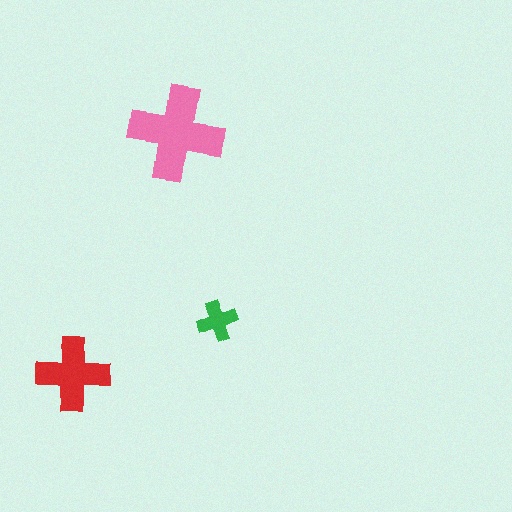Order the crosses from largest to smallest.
the pink one, the red one, the green one.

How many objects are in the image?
There are 3 objects in the image.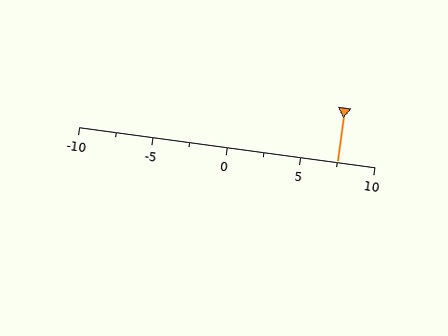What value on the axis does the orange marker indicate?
The marker indicates approximately 7.5.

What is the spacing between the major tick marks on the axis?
The major ticks are spaced 5 apart.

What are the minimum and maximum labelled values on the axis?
The axis runs from -10 to 10.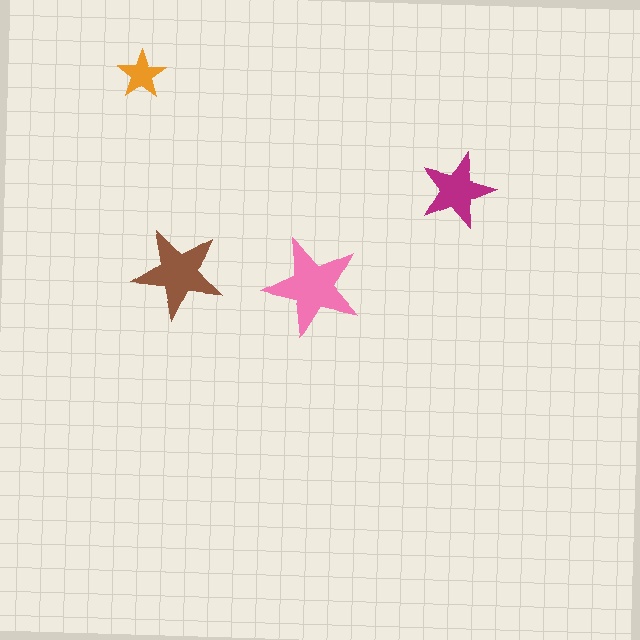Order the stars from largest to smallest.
the pink one, the brown one, the magenta one, the orange one.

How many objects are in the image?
There are 4 objects in the image.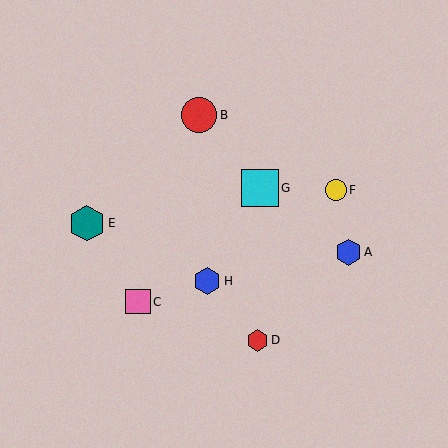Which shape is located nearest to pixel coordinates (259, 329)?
The red hexagon (labeled D) at (257, 340) is nearest to that location.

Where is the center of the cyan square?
The center of the cyan square is at (260, 188).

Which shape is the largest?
The cyan square (labeled G) is the largest.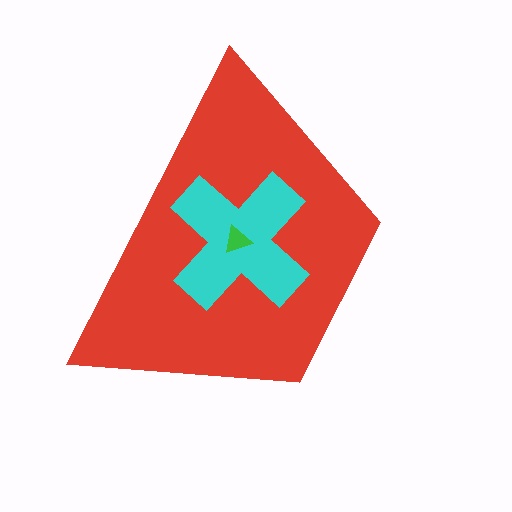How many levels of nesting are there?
3.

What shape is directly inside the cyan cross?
The green triangle.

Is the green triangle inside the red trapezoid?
Yes.